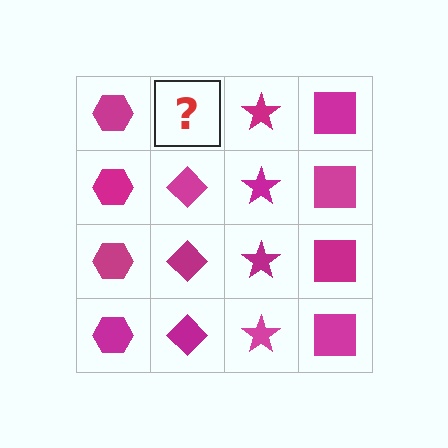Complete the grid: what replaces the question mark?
The question mark should be replaced with a magenta diamond.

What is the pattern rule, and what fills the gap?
The rule is that each column has a consistent shape. The gap should be filled with a magenta diamond.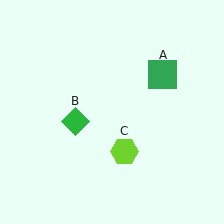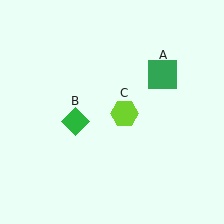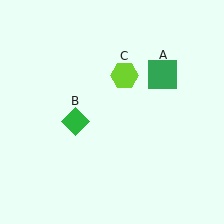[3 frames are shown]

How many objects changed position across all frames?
1 object changed position: lime hexagon (object C).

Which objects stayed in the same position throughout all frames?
Green square (object A) and green diamond (object B) remained stationary.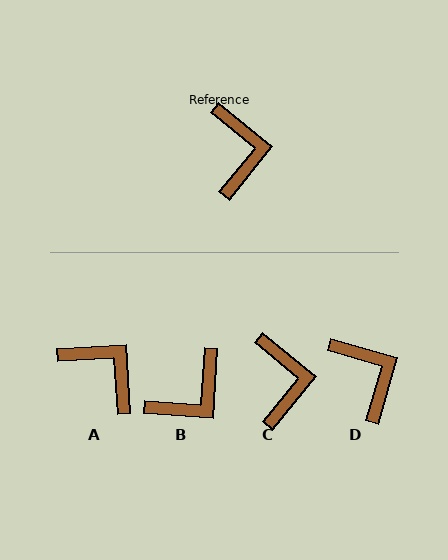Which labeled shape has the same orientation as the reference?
C.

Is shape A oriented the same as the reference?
No, it is off by about 43 degrees.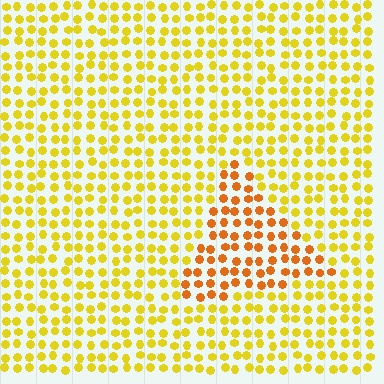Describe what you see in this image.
The image is filled with small yellow elements in a uniform arrangement. A triangle-shaped region is visible where the elements are tinted to a slightly different hue, forming a subtle color boundary.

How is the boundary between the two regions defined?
The boundary is defined purely by a slight shift in hue (about 31 degrees). Spacing, size, and orientation are identical on both sides.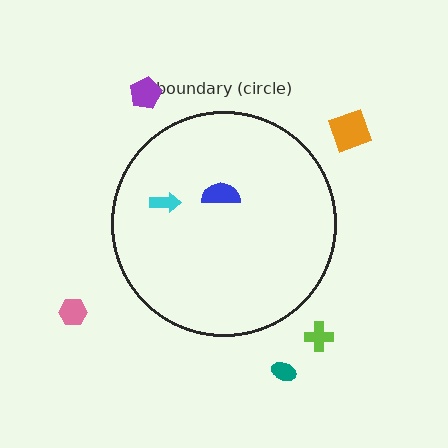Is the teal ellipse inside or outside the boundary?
Outside.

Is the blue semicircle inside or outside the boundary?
Inside.